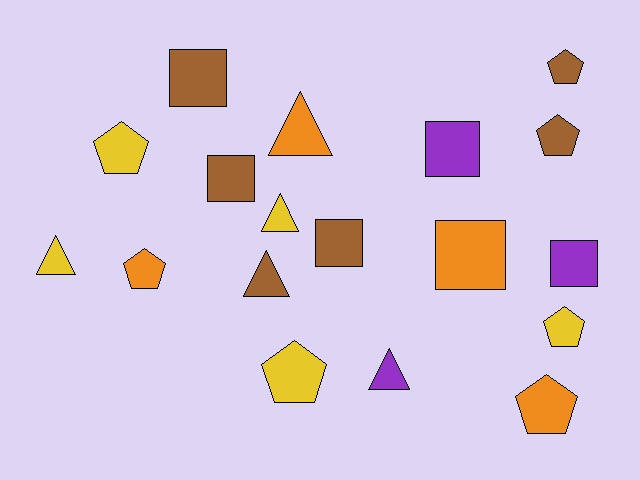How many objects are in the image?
There are 18 objects.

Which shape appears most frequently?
Pentagon, with 7 objects.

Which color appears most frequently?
Brown, with 6 objects.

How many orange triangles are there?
There is 1 orange triangle.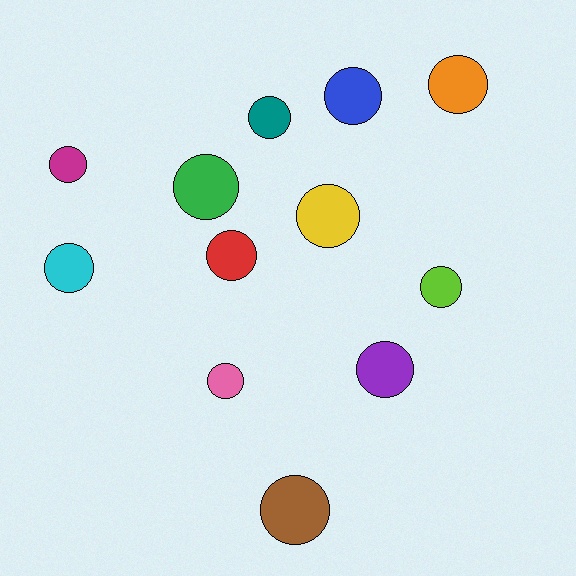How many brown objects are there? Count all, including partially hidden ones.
There is 1 brown object.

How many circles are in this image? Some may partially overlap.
There are 12 circles.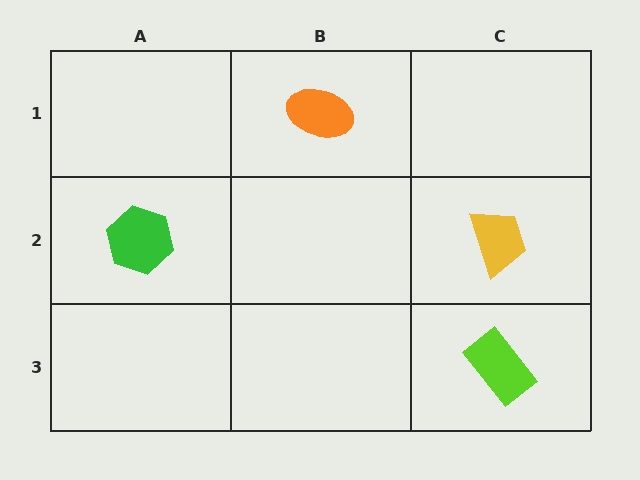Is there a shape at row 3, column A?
No, that cell is empty.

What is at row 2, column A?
A green hexagon.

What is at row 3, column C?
A lime rectangle.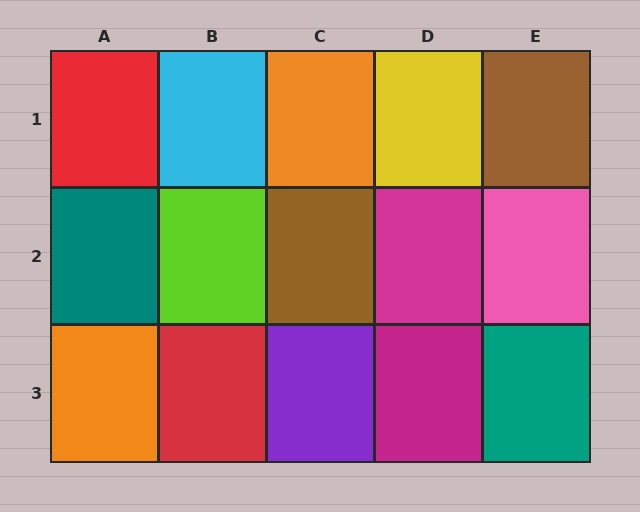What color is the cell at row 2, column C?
Brown.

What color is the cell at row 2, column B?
Lime.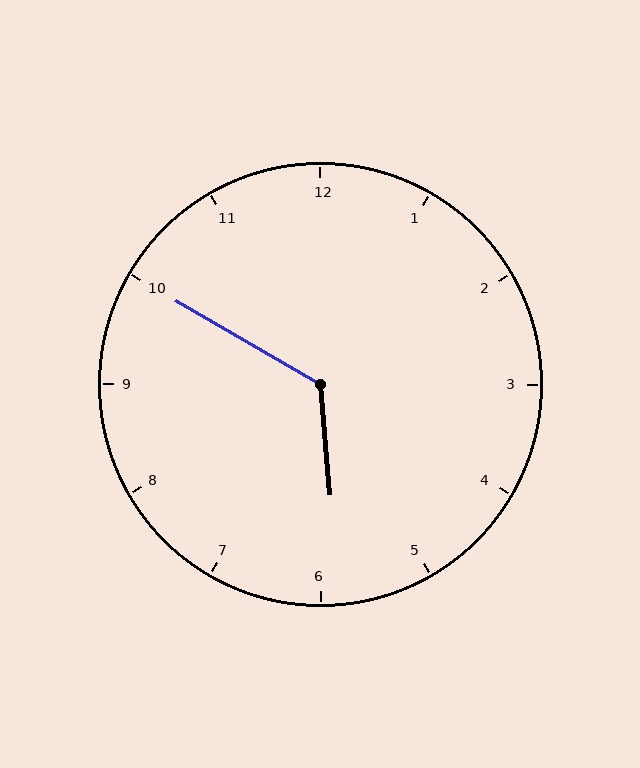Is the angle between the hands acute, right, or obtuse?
It is obtuse.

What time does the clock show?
5:50.